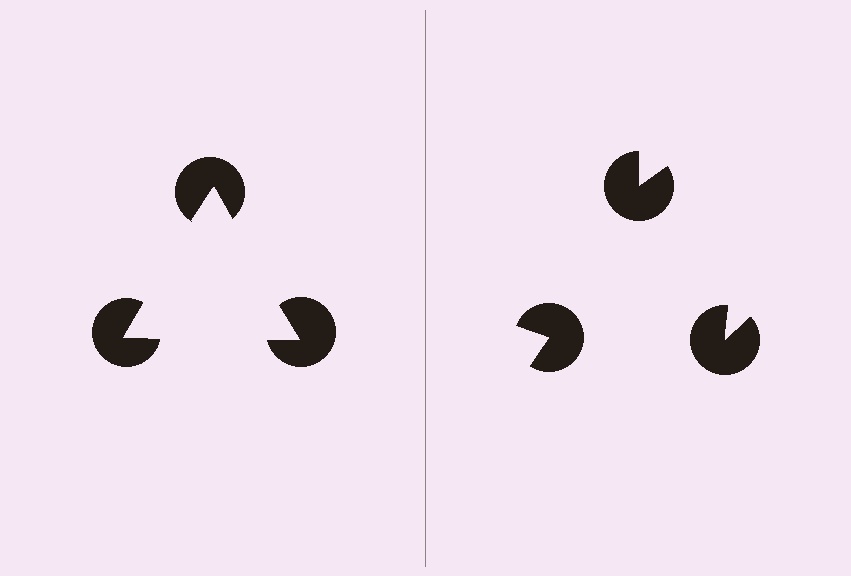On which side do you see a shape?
An illusory triangle appears on the left side. On the right side the wedge cuts are rotated, so no coherent shape forms.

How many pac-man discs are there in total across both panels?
6 — 3 on each side.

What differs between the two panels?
The pac-man discs are positioned identically on both sides; only the wedge orientations differ. On the left they align to a triangle; on the right they are misaligned.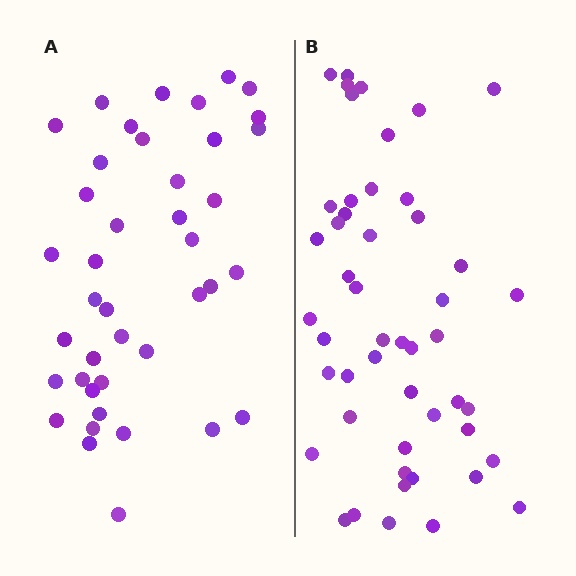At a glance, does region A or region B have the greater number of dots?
Region B (the right region) has more dots.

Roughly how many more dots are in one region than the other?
Region B has roughly 8 or so more dots than region A.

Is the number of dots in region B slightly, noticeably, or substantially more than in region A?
Region B has only slightly more — the two regions are fairly close. The ratio is roughly 1.2 to 1.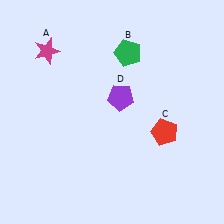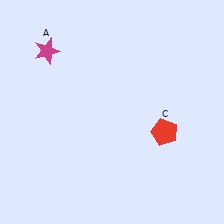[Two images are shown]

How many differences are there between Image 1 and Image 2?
There are 2 differences between the two images.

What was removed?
The green pentagon (B), the purple pentagon (D) were removed in Image 2.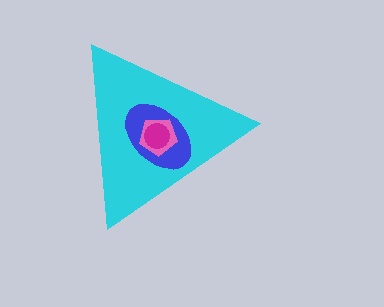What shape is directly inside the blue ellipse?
The pink pentagon.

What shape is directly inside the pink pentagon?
The magenta circle.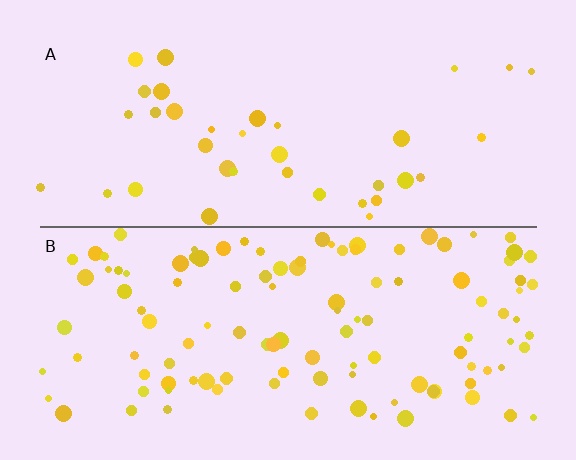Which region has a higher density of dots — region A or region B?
B (the bottom).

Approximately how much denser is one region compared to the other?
Approximately 3.1× — region B over region A.